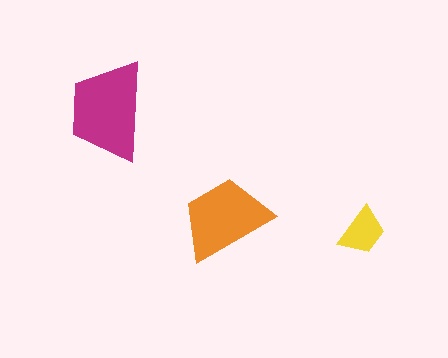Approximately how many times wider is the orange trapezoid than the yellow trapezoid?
About 2 times wider.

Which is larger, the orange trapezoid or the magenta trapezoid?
The magenta one.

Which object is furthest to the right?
The yellow trapezoid is rightmost.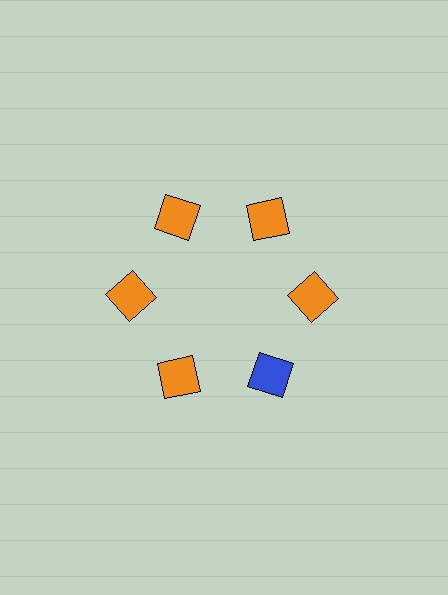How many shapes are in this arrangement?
There are 6 shapes arranged in a ring pattern.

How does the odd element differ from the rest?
It has a different color: blue instead of orange.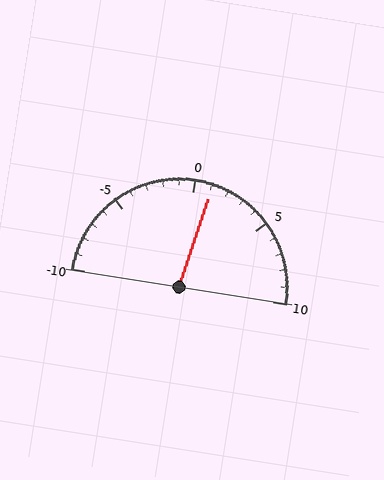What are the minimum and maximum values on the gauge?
The gauge ranges from -10 to 10.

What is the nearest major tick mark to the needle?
The nearest major tick mark is 0.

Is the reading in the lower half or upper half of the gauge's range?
The reading is in the upper half of the range (-10 to 10).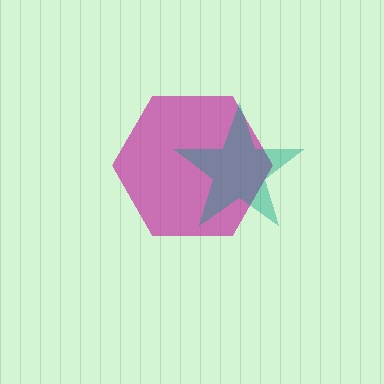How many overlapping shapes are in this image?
There are 2 overlapping shapes in the image.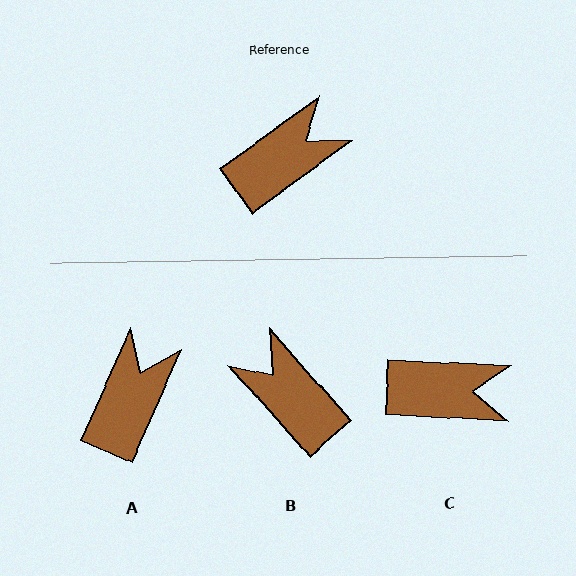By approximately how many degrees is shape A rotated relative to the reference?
Approximately 30 degrees counter-clockwise.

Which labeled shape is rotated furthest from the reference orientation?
B, about 96 degrees away.